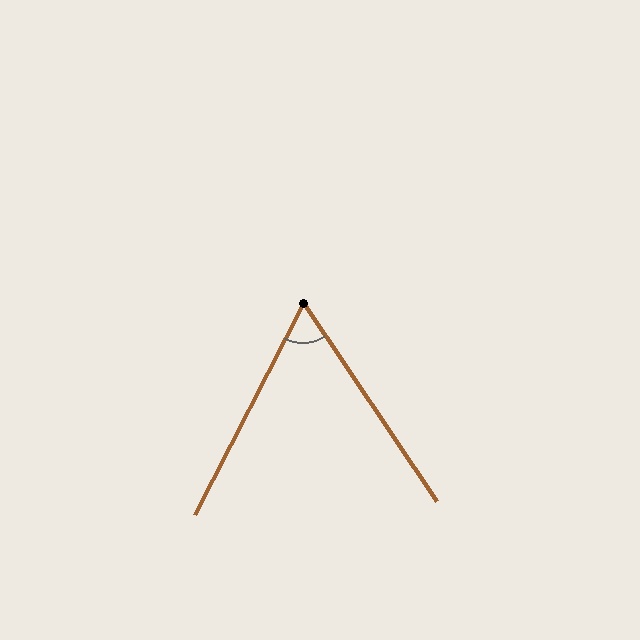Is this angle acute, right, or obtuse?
It is acute.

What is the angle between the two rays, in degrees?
Approximately 61 degrees.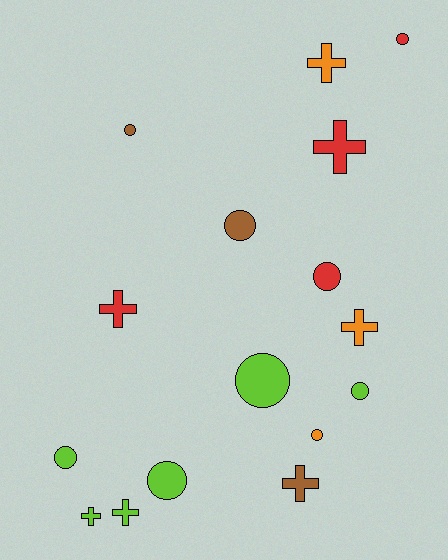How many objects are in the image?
There are 16 objects.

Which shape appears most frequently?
Circle, with 9 objects.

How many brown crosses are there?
There is 1 brown cross.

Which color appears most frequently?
Lime, with 6 objects.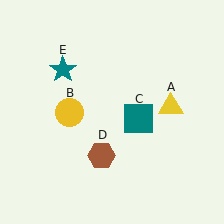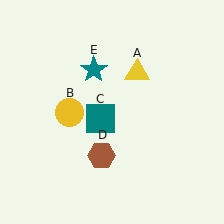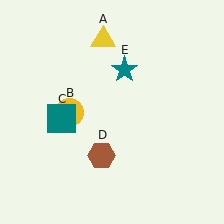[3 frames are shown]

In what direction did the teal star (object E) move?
The teal star (object E) moved right.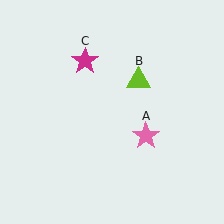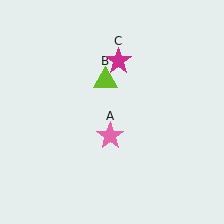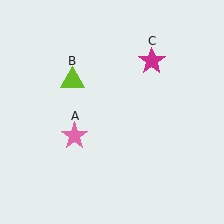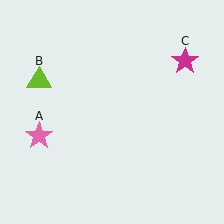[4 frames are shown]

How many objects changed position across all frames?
3 objects changed position: pink star (object A), lime triangle (object B), magenta star (object C).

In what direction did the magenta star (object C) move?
The magenta star (object C) moved right.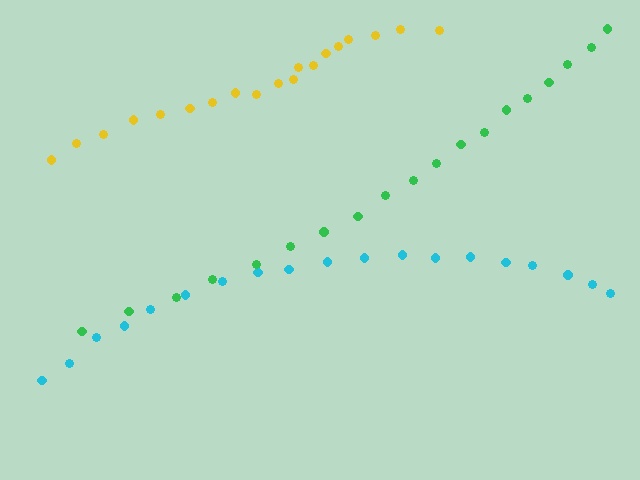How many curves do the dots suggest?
There are 3 distinct paths.